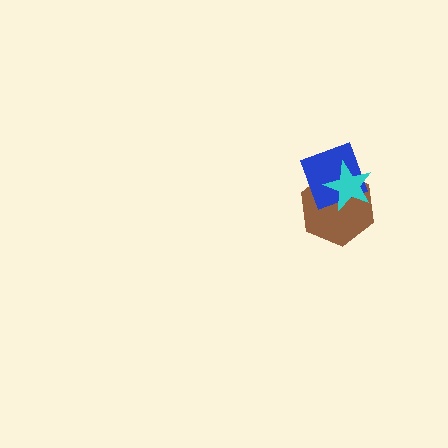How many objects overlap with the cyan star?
2 objects overlap with the cyan star.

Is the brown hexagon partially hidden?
Yes, it is partially covered by another shape.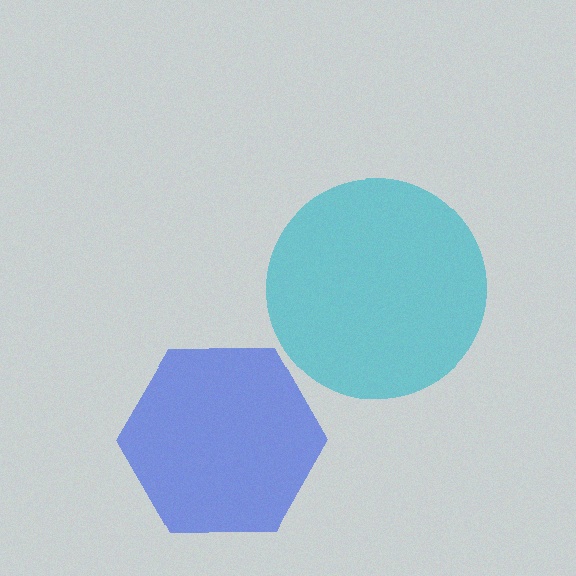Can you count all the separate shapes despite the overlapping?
Yes, there are 2 separate shapes.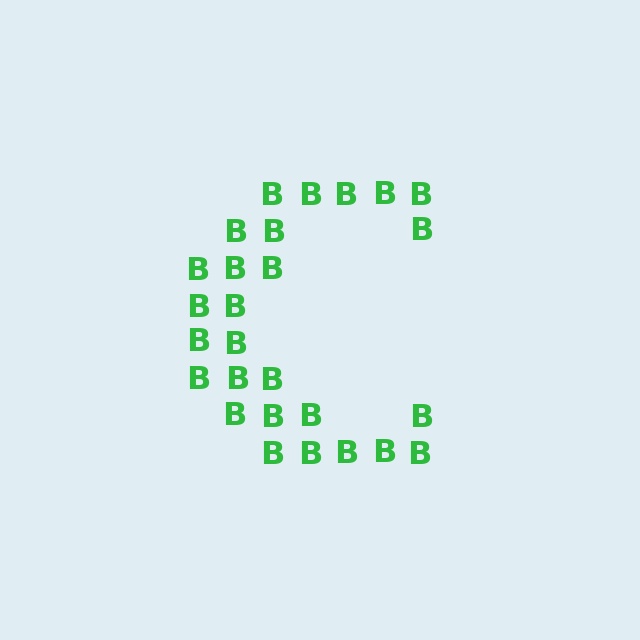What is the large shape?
The large shape is the letter C.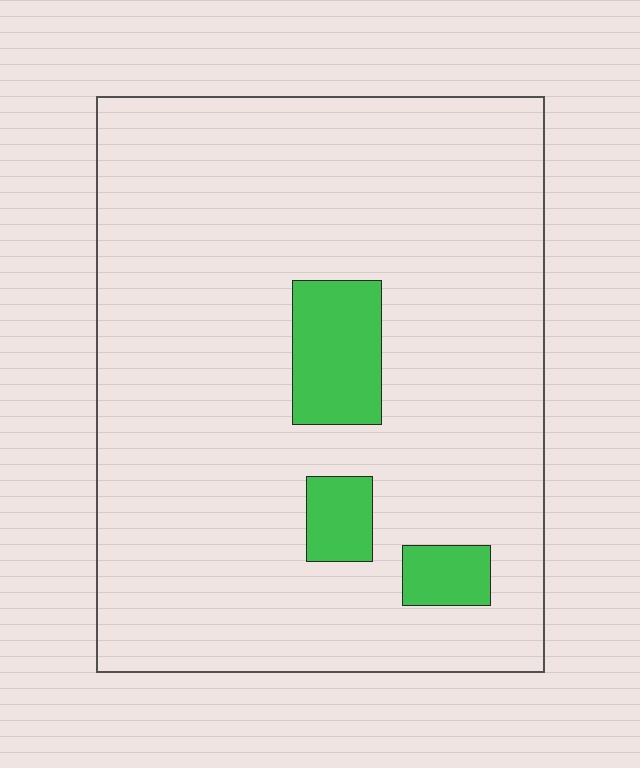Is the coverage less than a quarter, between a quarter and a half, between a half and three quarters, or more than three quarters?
Less than a quarter.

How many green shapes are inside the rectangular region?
3.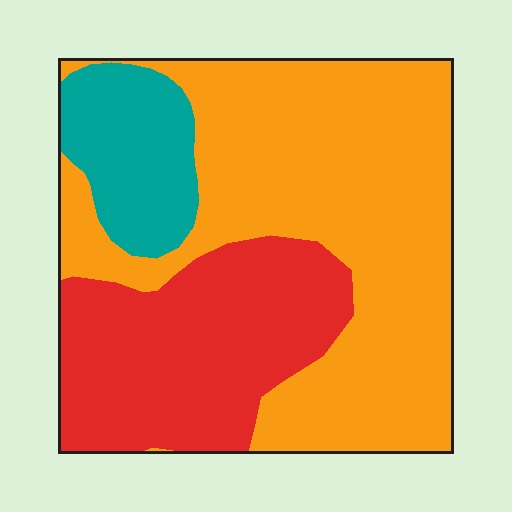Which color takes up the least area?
Teal, at roughly 15%.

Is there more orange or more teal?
Orange.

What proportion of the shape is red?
Red covers roughly 30% of the shape.